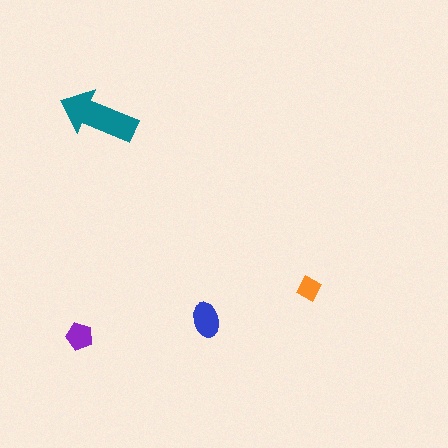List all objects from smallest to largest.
The orange diamond, the purple pentagon, the blue ellipse, the teal arrow.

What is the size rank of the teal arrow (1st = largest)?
1st.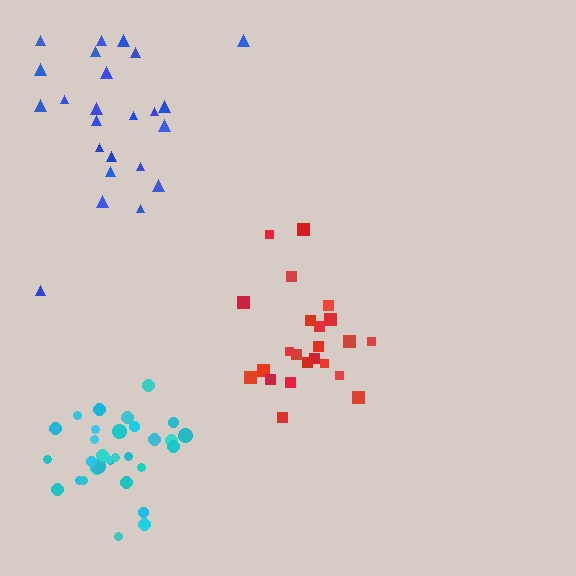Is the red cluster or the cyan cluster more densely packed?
Cyan.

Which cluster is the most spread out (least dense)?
Blue.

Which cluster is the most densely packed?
Cyan.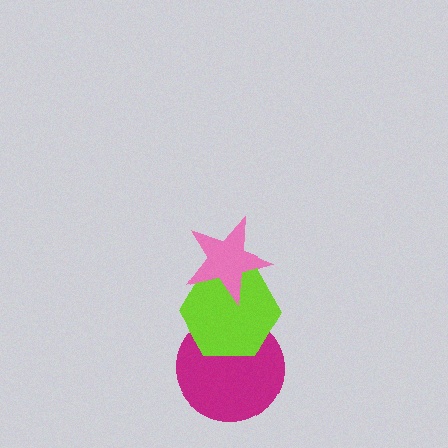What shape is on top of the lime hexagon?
The pink star is on top of the lime hexagon.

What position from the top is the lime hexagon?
The lime hexagon is 2nd from the top.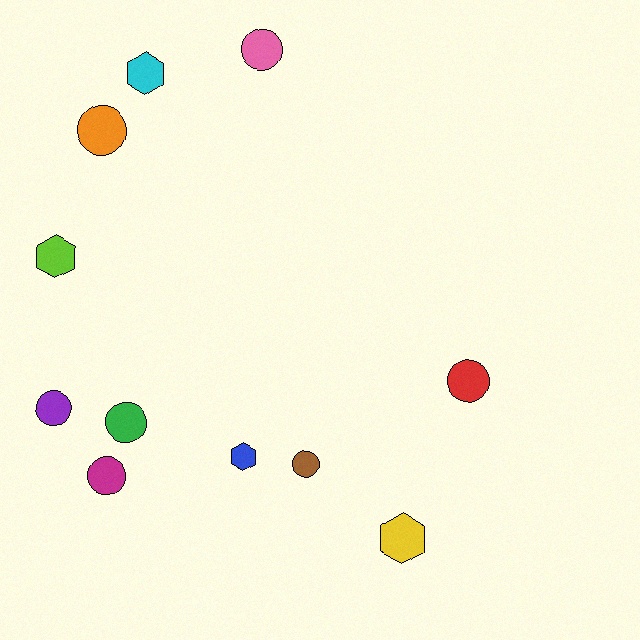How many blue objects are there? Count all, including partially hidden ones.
There is 1 blue object.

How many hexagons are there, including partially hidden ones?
There are 4 hexagons.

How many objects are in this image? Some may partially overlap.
There are 11 objects.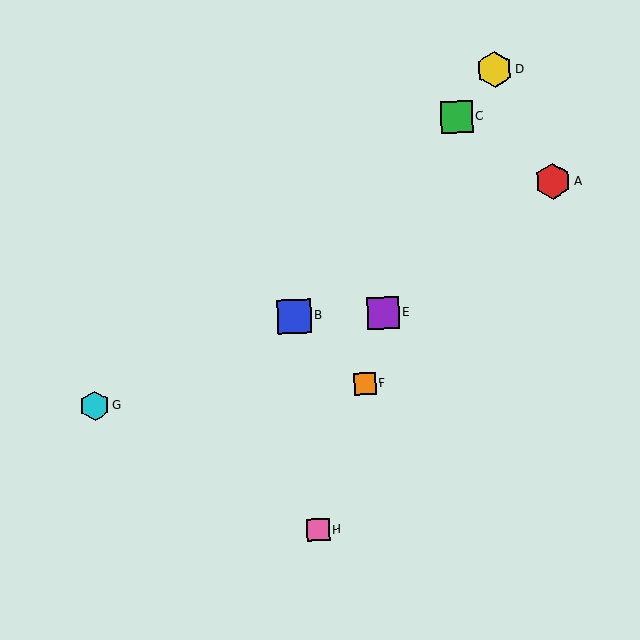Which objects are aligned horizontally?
Objects B, E are aligned horizontally.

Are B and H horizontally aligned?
No, B is at y≈316 and H is at y≈530.